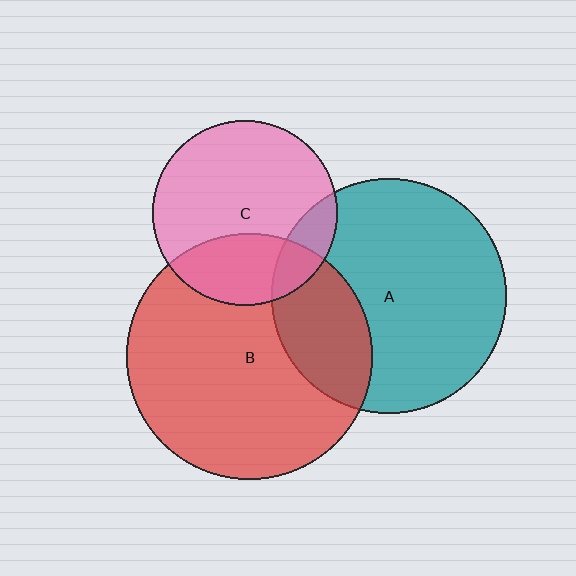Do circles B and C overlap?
Yes.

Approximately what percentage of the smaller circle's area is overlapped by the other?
Approximately 30%.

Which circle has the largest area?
Circle B (red).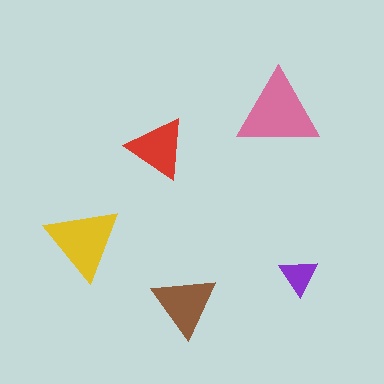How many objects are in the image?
There are 5 objects in the image.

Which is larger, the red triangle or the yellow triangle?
The yellow one.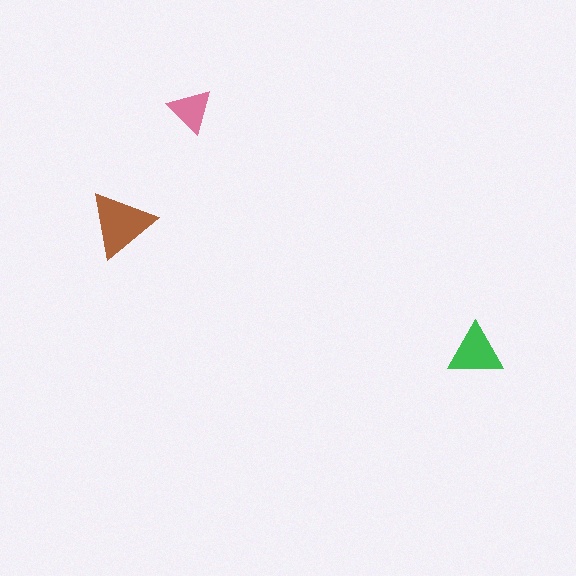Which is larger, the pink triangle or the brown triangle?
The brown one.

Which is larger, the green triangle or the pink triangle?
The green one.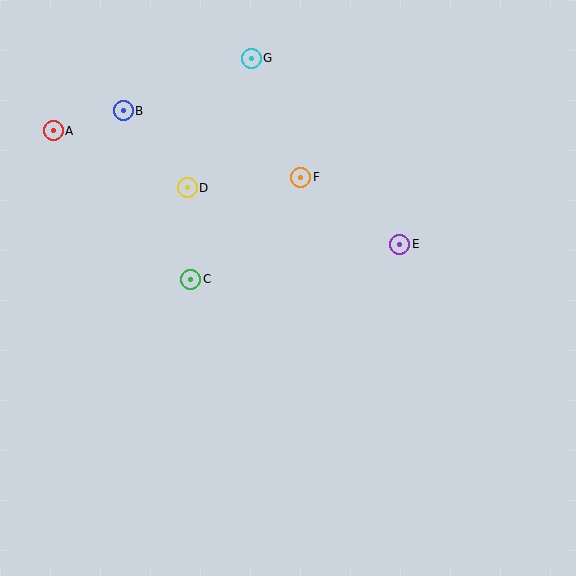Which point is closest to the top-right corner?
Point E is closest to the top-right corner.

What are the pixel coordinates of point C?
Point C is at (191, 279).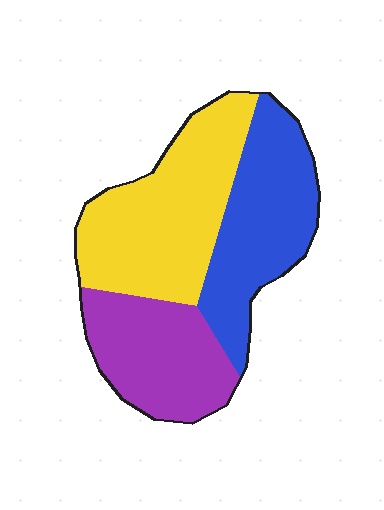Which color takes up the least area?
Purple, at roughly 25%.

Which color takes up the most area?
Yellow, at roughly 40%.